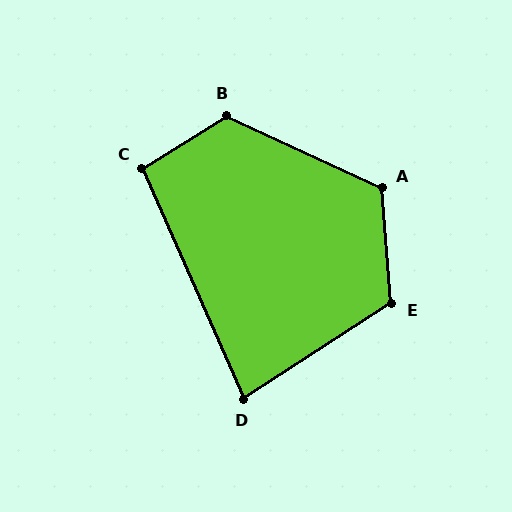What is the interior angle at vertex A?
Approximately 120 degrees (obtuse).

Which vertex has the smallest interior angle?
D, at approximately 81 degrees.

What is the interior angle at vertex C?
Approximately 98 degrees (obtuse).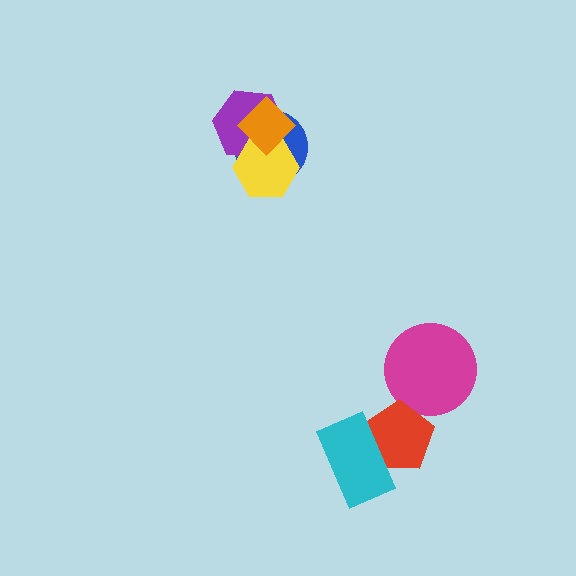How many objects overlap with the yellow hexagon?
3 objects overlap with the yellow hexagon.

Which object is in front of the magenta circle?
The red pentagon is in front of the magenta circle.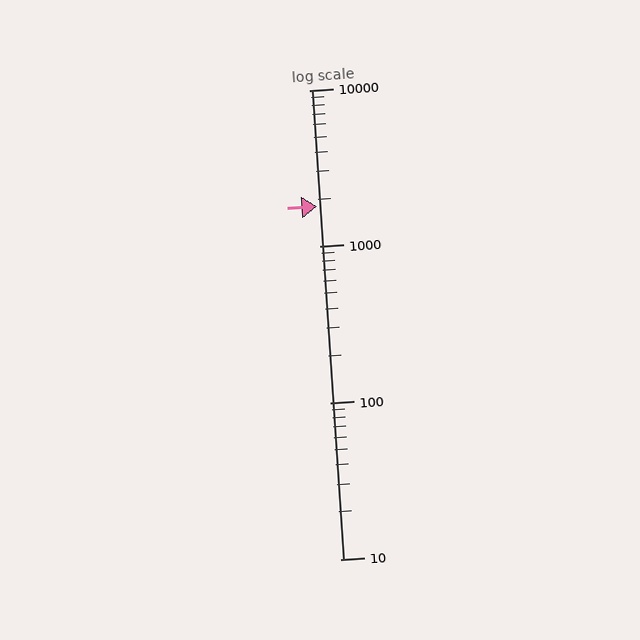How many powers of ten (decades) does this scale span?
The scale spans 3 decades, from 10 to 10000.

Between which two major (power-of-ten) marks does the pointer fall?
The pointer is between 1000 and 10000.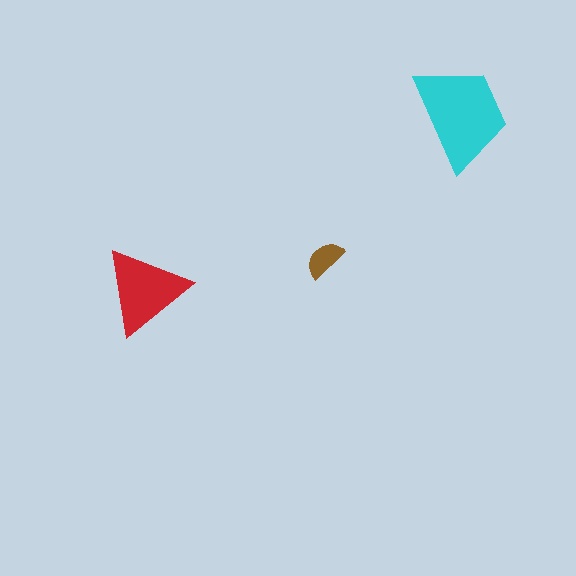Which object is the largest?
The cyan trapezoid.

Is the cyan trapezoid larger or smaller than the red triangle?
Larger.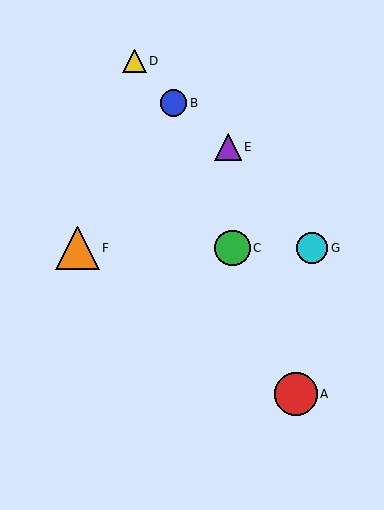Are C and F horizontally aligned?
Yes, both are at y≈248.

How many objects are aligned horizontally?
3 objects (C, F, G) are aligned horizontally.